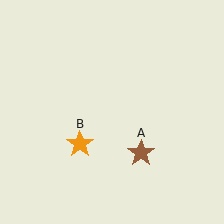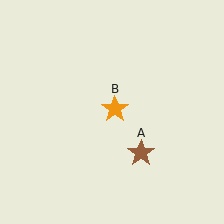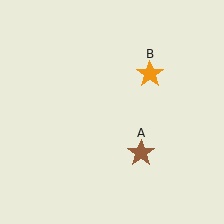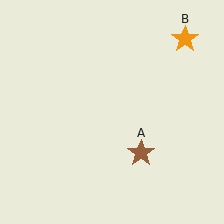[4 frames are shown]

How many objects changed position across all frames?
1 object changed position: orange star (object B).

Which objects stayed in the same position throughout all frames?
Brown star (object A) remained stationary.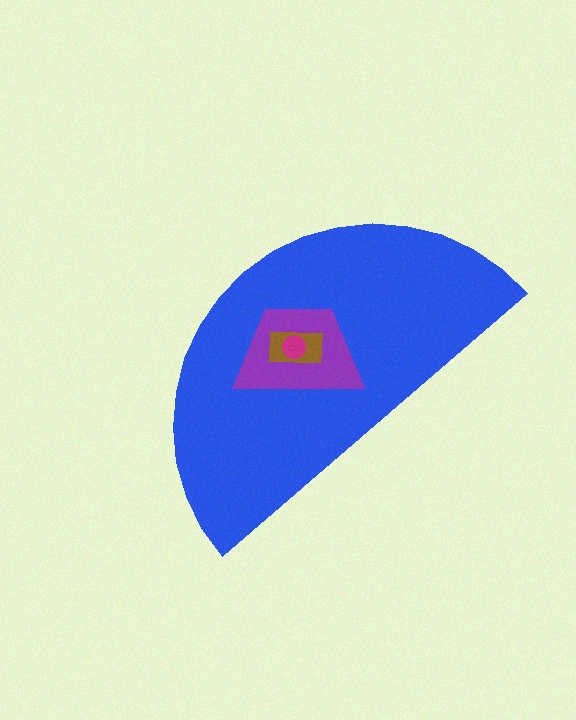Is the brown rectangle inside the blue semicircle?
Yes.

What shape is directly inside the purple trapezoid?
The brown rectangle.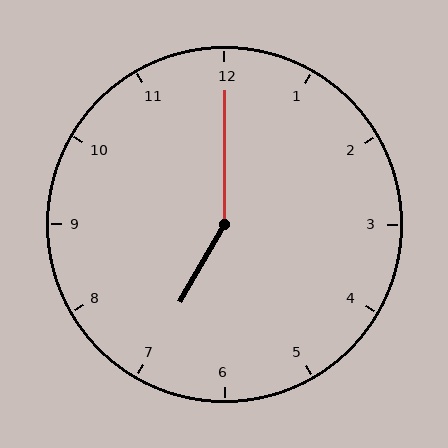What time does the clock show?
7:00.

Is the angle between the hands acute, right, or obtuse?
It is obtuse.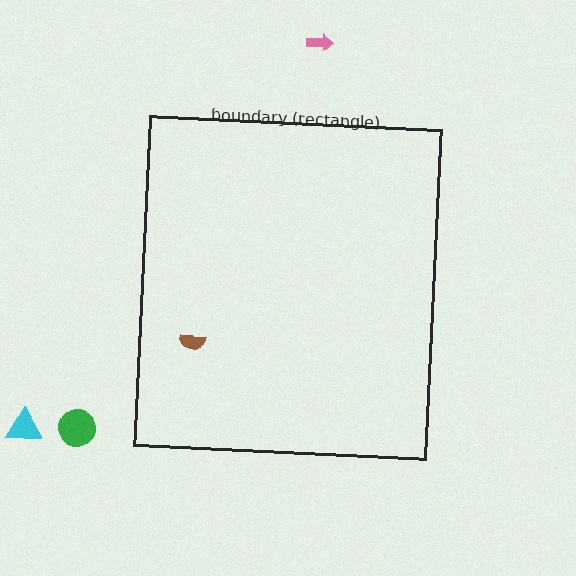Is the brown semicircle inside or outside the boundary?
Inside.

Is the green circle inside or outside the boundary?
Outside.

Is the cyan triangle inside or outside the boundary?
Outside.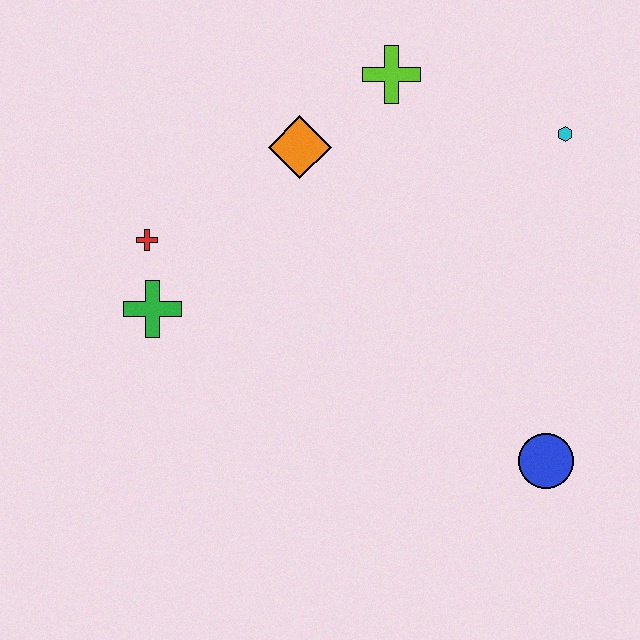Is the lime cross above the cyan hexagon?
Yes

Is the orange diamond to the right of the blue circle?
No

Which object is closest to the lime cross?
The orange diamond is closest to the lime cross.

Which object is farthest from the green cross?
The cyan hexagon is farthest from the green cross.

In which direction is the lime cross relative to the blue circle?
The lime cross is above the blue circle.